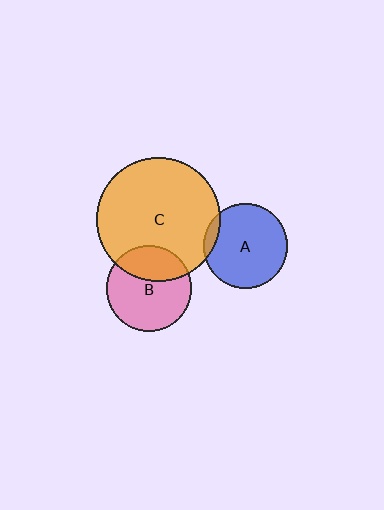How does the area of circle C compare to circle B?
Approximately 2.1 times.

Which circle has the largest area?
Circle C (orange).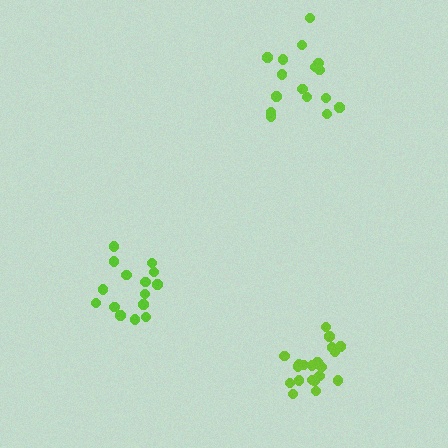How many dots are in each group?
Group 1: 16 dots, Group 2: 15 dots, Group 3: 21 dots (52 total).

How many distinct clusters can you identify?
There are 3 distinct clusters.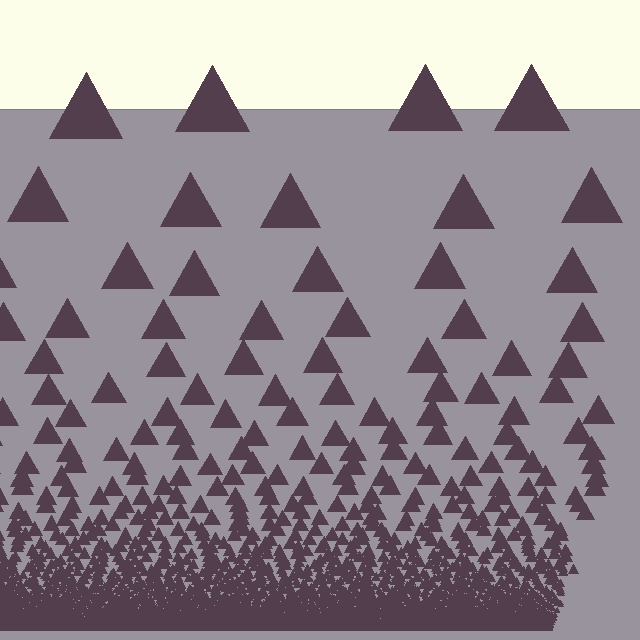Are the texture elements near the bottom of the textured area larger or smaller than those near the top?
Smaller. The gradient is inverted — elements near the bottom are smaller and denser.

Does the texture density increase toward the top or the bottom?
Density increases toward the bottom.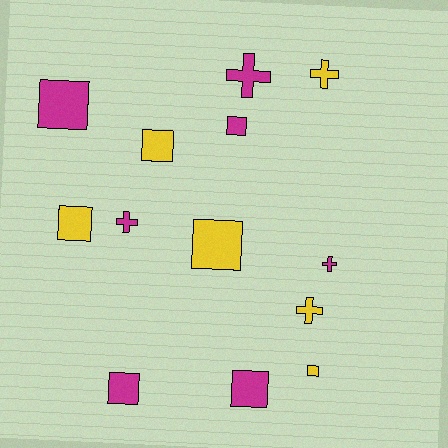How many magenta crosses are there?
There are 3 magenta crosses.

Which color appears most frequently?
Magenta, with 7 objects.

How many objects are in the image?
There are 13 objects.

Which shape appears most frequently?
Square, with 8 objects.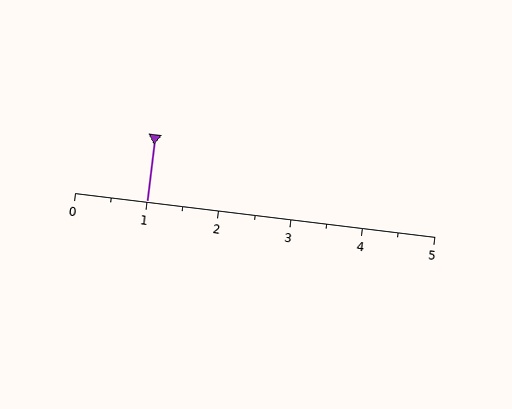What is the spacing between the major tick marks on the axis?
The major ticks are spaced 1 apart.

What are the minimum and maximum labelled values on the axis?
The axis runs from 0 to 5.